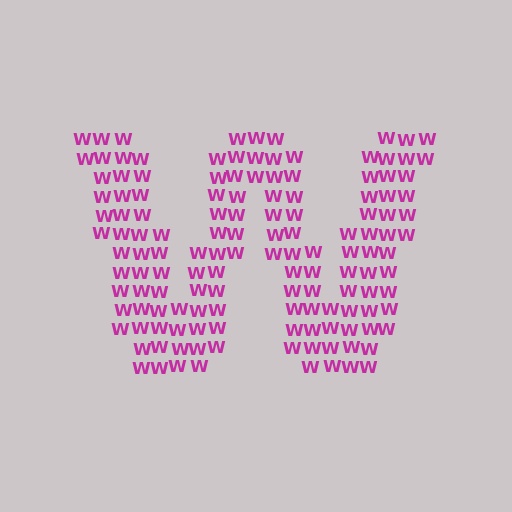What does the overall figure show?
The overall figure shows the letter W.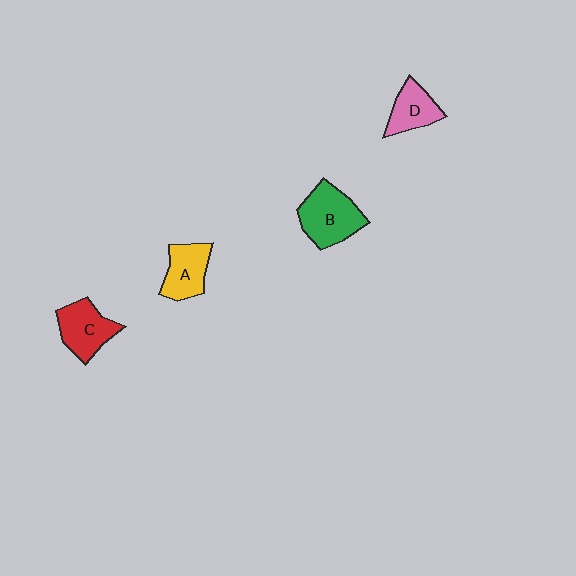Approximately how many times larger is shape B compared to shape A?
Approximately 1.4 times.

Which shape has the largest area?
Shape B (green).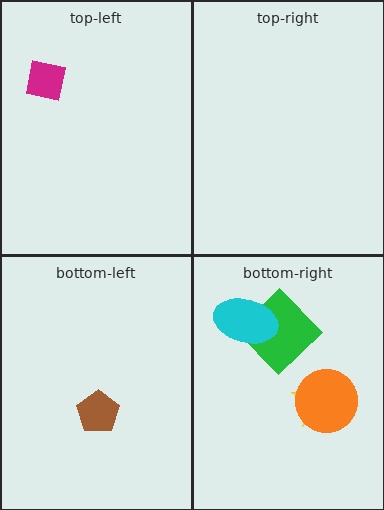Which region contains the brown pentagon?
The bottom-left region.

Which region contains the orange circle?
The bottom-right region.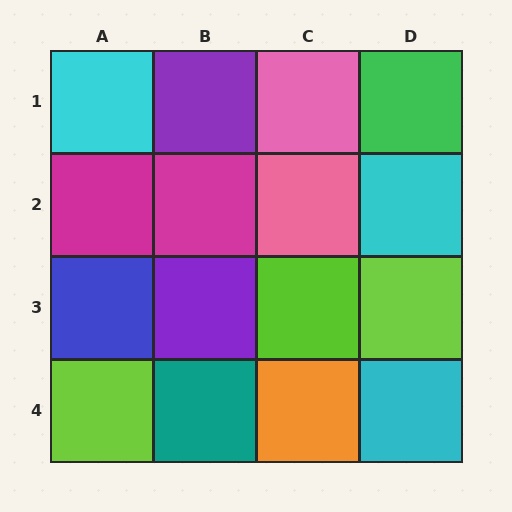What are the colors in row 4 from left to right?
Lime, teal, orange, cyan.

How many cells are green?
1 cell is green.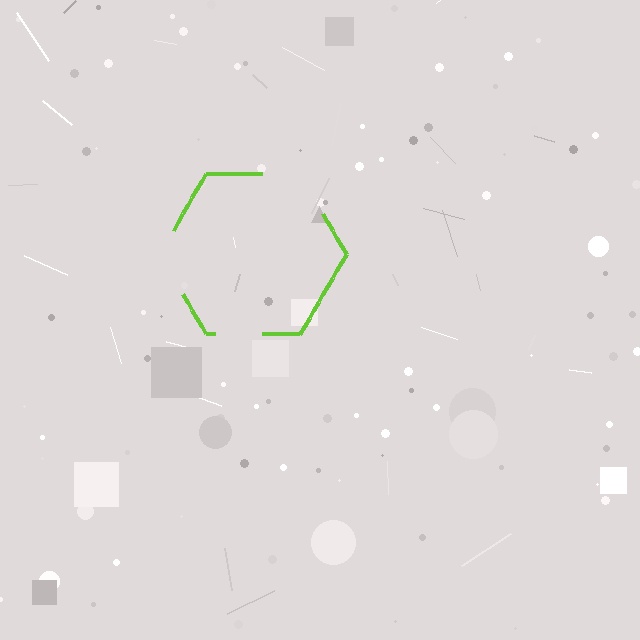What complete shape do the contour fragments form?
The contour fragments form a hexagon.